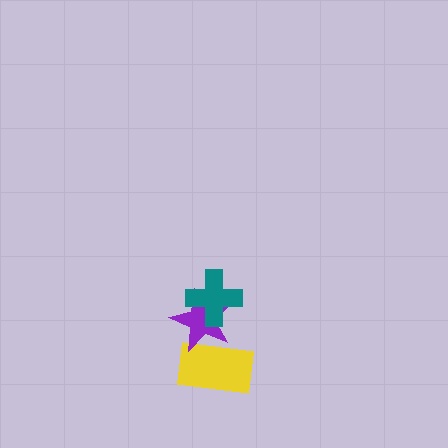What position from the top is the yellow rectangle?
The yellow rectangle is 3rd from the top.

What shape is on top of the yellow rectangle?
The purple star is on top of the yellow rectangle.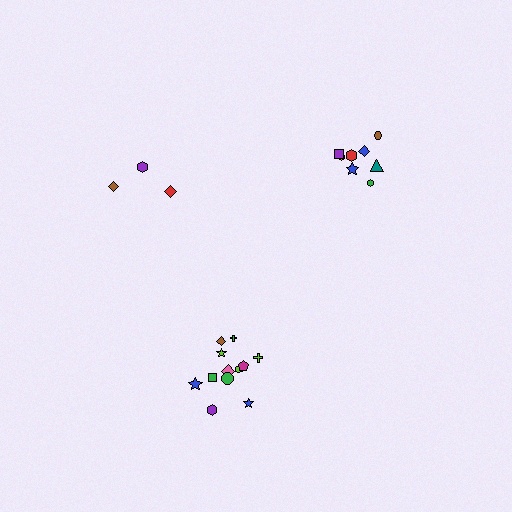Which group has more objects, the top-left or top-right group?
The top-right group.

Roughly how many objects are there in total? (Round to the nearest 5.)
Roughly 25 objects in total.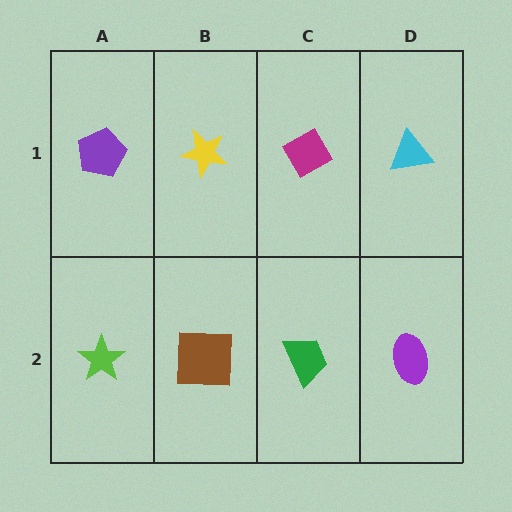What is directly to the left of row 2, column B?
A lime star.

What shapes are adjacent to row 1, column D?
A purple ellipse (row 2, column D), a magenta diamond (row 1, column C).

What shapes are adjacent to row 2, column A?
A purple pentagon (row 1, column A), a brown square (row 2, column B).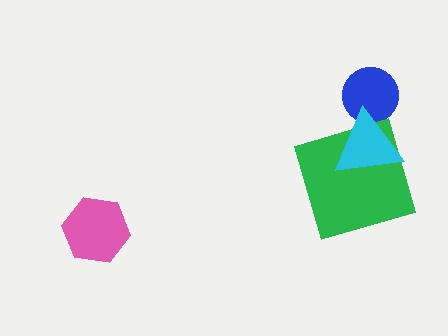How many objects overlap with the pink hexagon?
0 objects overlap with the pink hexagon.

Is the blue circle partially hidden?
Yes, it is partially covered by another shape.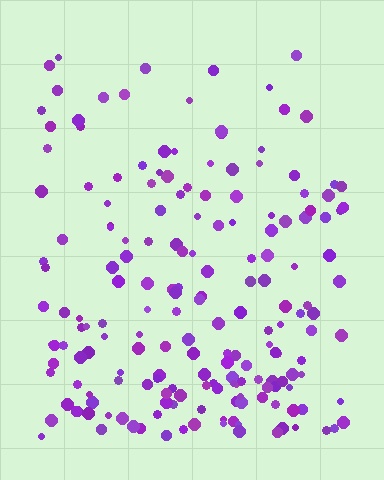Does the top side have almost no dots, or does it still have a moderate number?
Still a moderate number, just noticeably fewer than the bottom.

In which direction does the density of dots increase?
From top to bottom, with the bottom side densest.